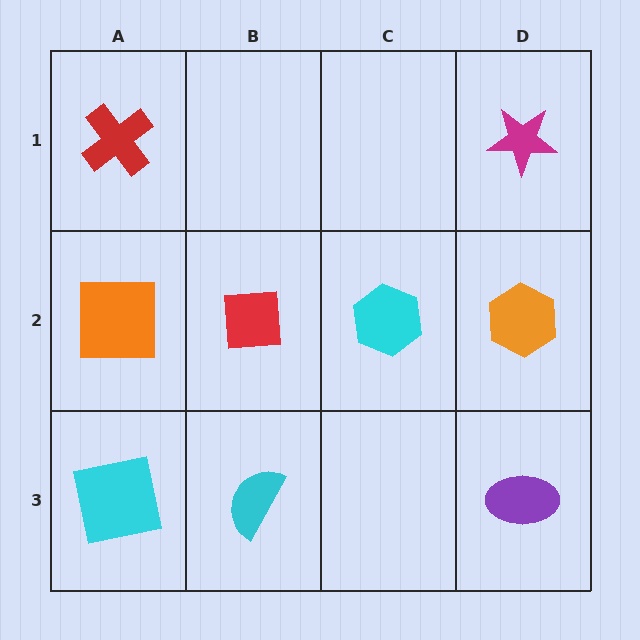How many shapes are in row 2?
4 shapes.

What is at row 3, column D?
A purple ellipse.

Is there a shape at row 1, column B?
No, that cell is empty.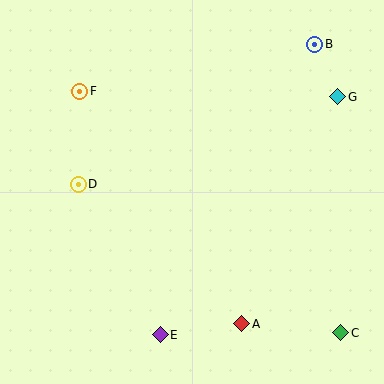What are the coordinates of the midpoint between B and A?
The midpoint between B and A is at (278, 184).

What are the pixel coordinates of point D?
Point D is at (78, 184).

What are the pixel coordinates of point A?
Point A is at (242, 324).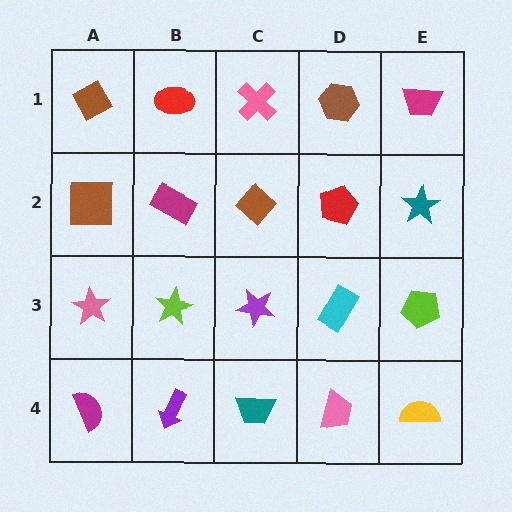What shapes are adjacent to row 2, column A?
A brown diamond (row 1, column A), a pink star (row 3, column A), a magenta rectangle (row 2, column B).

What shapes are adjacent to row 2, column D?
A brown hexagon (row 1, column D), a cyan rectangle (row 3, column D), a brown diamond (row 2, column C), a teal star (row 2, column E).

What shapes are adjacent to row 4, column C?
A purple star (row 3, column C), a purple arrow (row 4, column B), a pink trapezoid (row 4, column D).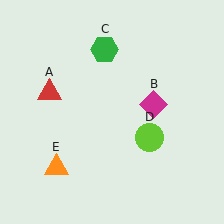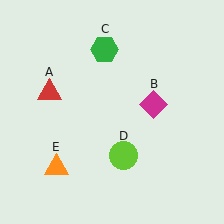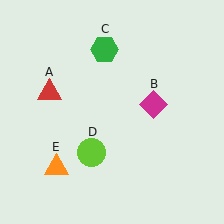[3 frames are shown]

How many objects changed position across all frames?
1 object changed position: lime circle (object D).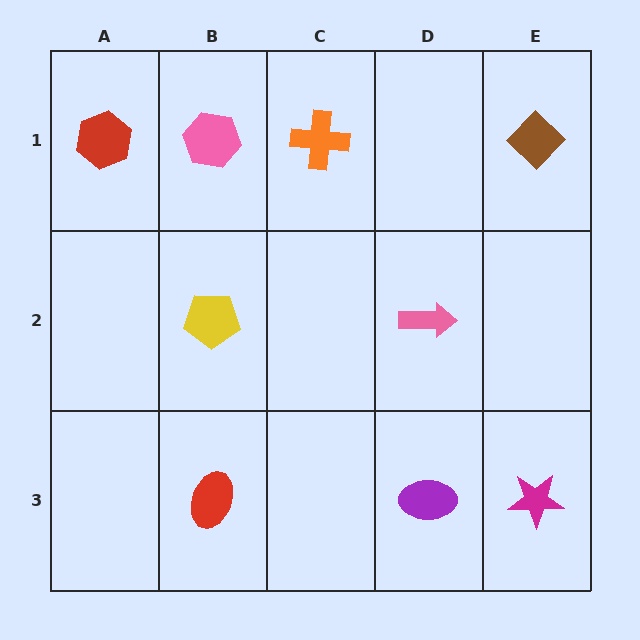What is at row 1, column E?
A brown diamond.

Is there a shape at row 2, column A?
No, that cell is empty.